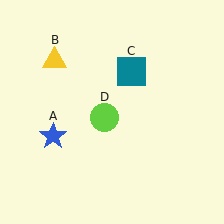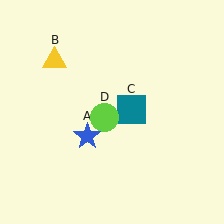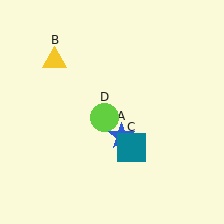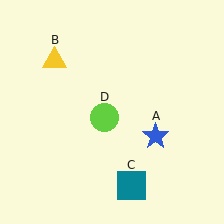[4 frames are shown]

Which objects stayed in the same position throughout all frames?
Yellow triangle (object B) and lime circle (object D) remained stationary.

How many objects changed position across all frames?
2 objects changed position: blue star (object A), teal square (object C).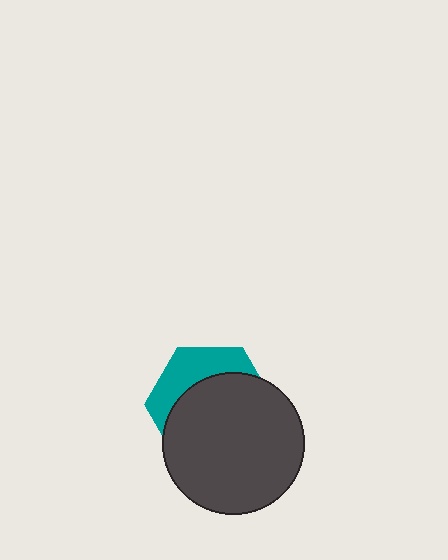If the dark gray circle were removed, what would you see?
You would see the complete teal hexagon.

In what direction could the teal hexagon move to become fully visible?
The teal hexagon could move up. That would shift it out from behind the dark gray circle entirely.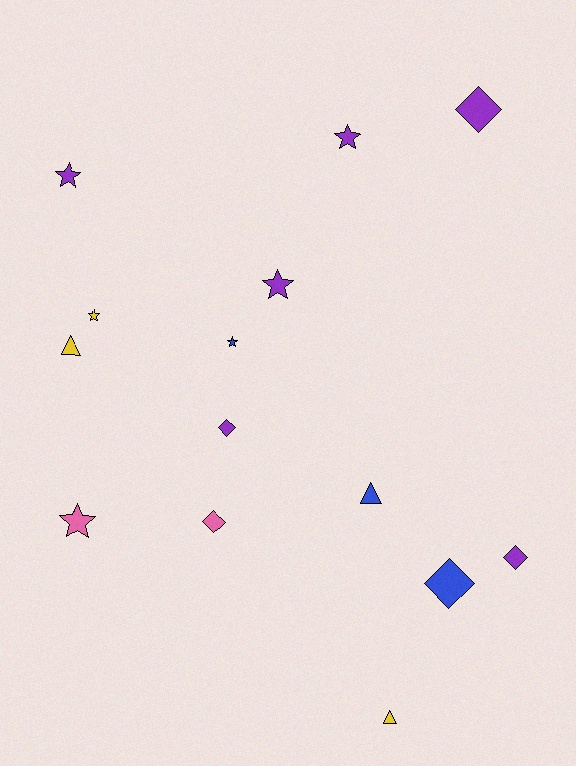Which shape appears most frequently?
Star, with 6 objects.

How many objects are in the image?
There are 14 objects.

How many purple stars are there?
There are 3 purple stars.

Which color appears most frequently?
Purple, with 6 objects.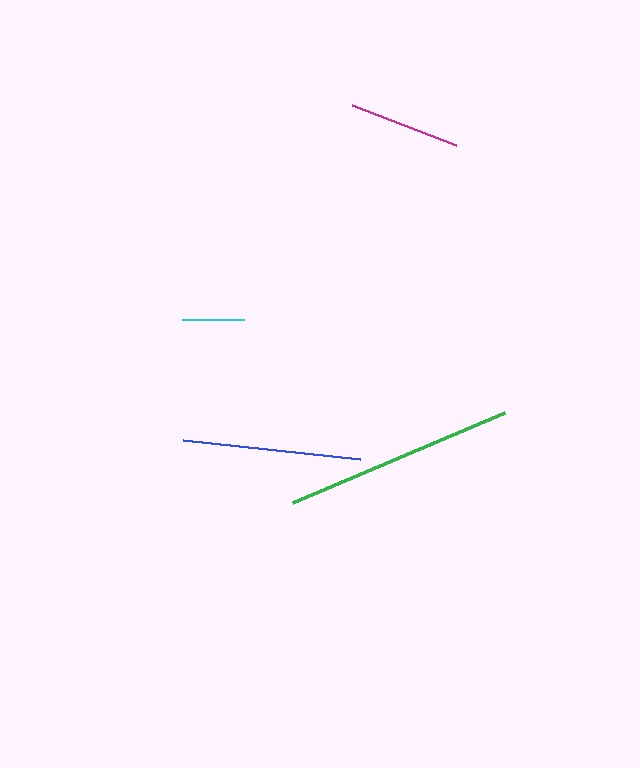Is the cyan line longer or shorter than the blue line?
The blue line is longer than the cyan line.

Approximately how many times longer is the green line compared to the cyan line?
The green line is approximately 3.7 times the length of the cyan line.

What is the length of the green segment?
The green segment is approximately 230 pixels long.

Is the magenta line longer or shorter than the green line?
The green line is longer than the magenta line.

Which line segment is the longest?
The green line is the longest at approximately 230 pixels.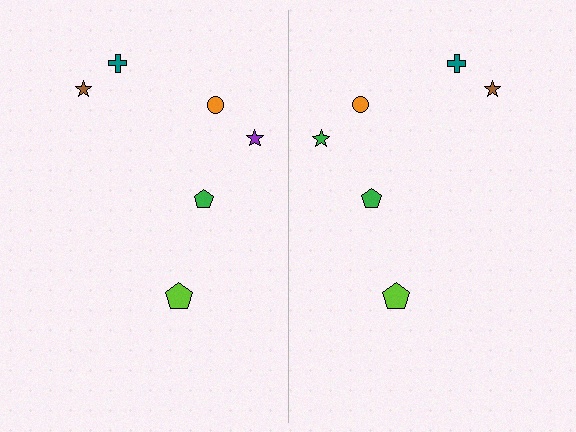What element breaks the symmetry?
The green star on the right side breaks the symmetry — its mirror counterpart is purple.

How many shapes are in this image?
There are 12 shapes in this image.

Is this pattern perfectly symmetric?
No, the pattern is not perfectly symmetric. The green star on the right side breaks the symmetry — its mirror counterpart is purple.